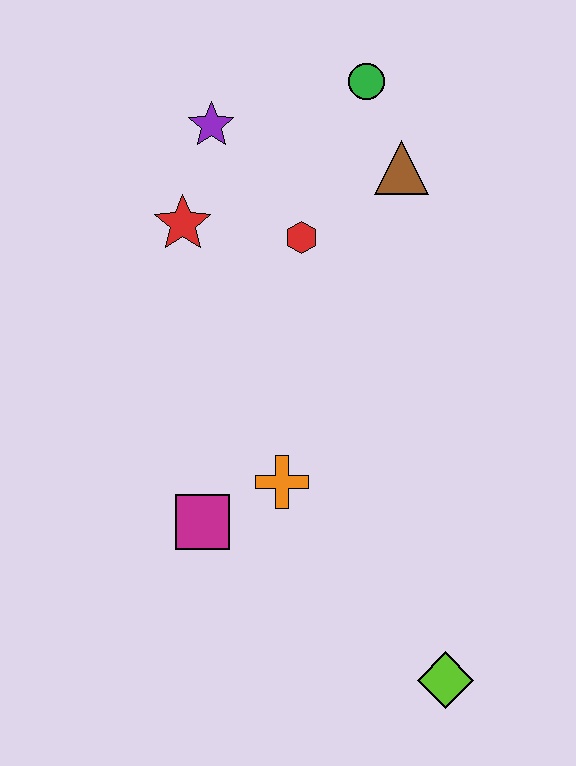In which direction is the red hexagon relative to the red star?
The red hexagon is to the right of the red star.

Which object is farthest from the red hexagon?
The lime diamond is farthest from the red hexagon.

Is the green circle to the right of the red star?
Yes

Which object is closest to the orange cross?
The magenta square is closest to the orange cross.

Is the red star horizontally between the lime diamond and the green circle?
No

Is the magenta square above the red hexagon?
No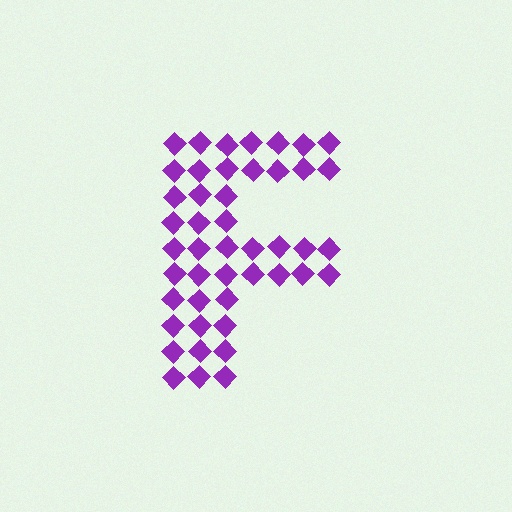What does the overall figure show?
The overall figure shows the letter F.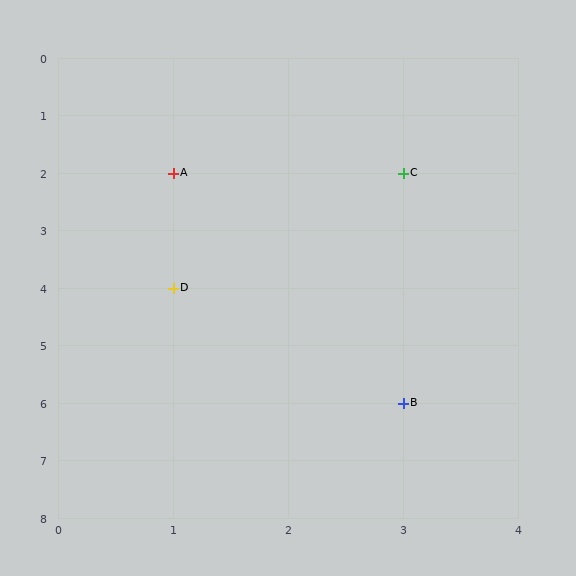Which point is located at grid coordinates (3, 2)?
Point C is at (3, 2).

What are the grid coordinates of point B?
Point B is at grid coordinates (3, 6).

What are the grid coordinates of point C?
Point C is at grid coordinates (3, 2).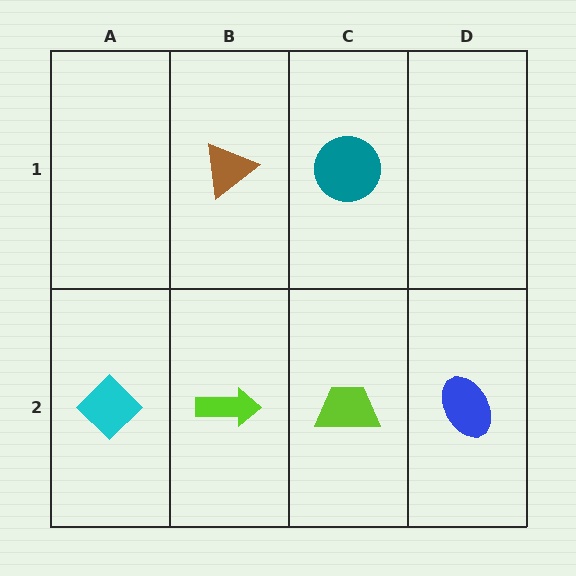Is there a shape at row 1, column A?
No, that cell is empty.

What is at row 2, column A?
A cyan diamond.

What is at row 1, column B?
A brown triangle.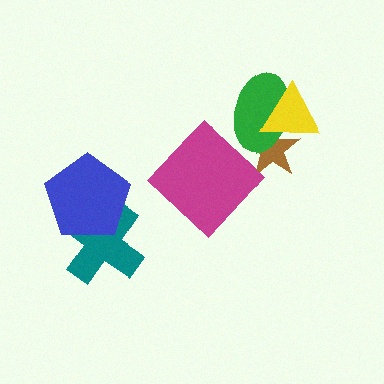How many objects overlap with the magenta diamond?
0 objects overlap with the magenta diamond.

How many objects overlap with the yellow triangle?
2 objects overlap with the yellow triangle.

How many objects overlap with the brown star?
2 objects overlap with the brown star.